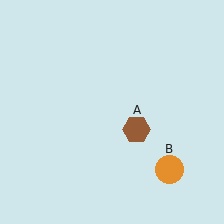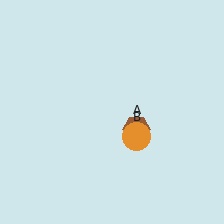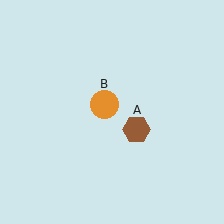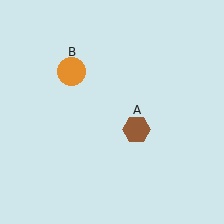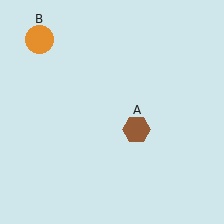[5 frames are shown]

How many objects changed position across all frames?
1 object changed position: orange circle (object B).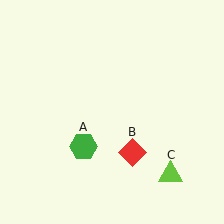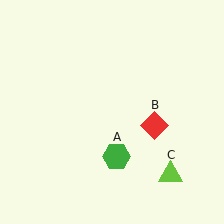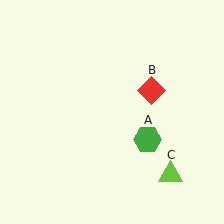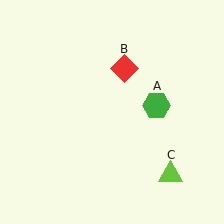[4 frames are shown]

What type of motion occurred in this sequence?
The green hexagon (object A), red diamond (object B) rotated counterclockwise around the center of the scene.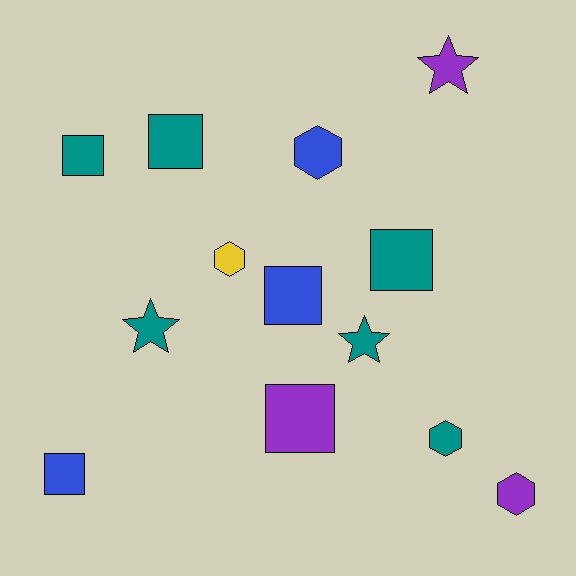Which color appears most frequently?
Teal, with 6 objects.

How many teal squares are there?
There are 3 teal squares.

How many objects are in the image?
There are 13 objects.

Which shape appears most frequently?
Square, with 6 objects.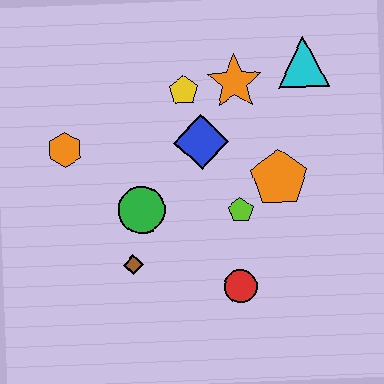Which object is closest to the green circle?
The brown diamond is closest to the green circle.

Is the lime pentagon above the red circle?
Yes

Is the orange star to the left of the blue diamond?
No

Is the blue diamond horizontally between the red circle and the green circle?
Yes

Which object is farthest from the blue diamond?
The red circle is farthest from the blue diamond.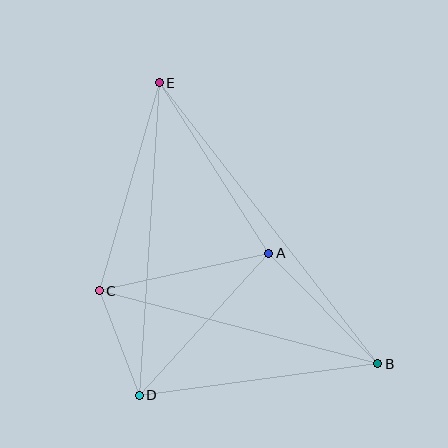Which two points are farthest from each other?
Points B and E are farthest from each other.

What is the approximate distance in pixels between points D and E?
The distance between D and E is approximately 313 pixels.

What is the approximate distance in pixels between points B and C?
The distance between B and C is approximately 288 pixels.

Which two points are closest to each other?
Points C and D are closest to each other.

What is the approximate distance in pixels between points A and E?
The distance between A and E is approximately 203 pixels.